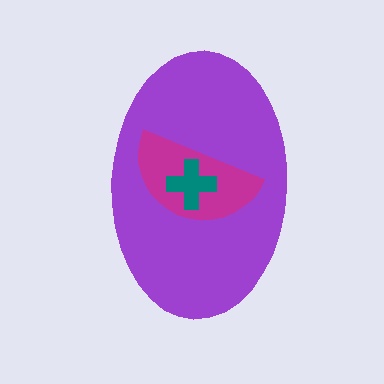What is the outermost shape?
The purple ellipse.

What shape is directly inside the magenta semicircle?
The teal cross.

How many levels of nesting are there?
3.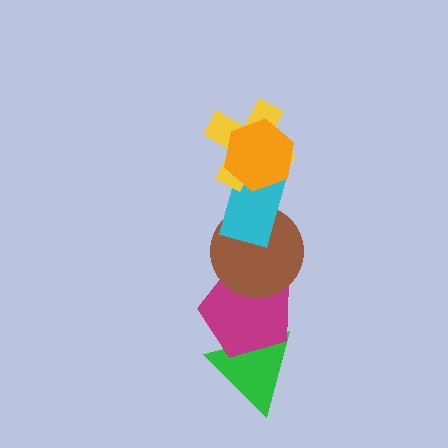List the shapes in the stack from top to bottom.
From top to bottom: the orange hexagon, the yellow cross, the cyan rectangle, the brown circle, the magenta pentagon, the green triangle.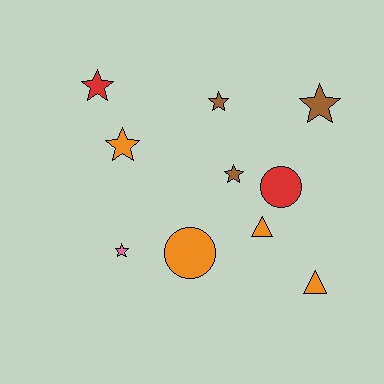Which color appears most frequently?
Orange, with 4 objects.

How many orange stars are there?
There is 1 orange star.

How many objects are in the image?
There are 10 objects.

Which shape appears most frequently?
Star, with 6 objects.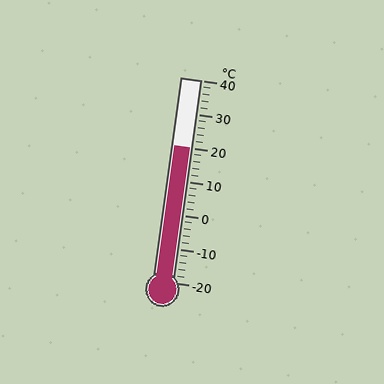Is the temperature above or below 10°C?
The temperature is above 10°C.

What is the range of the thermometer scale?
The thermometer scale ranges from -20°C to 40°C.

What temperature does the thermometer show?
The thermometer shows approximately 20°C.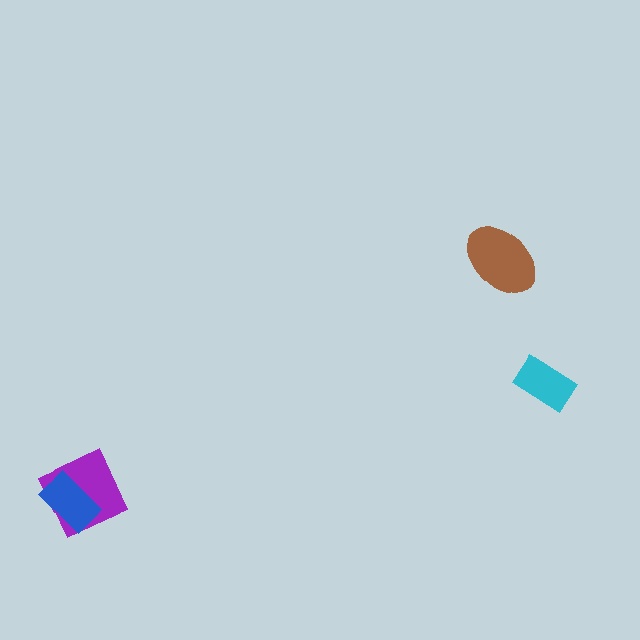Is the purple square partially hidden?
Yes, it is partially covered by another shape.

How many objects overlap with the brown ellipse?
0 objects overlap with the brown ellipse.